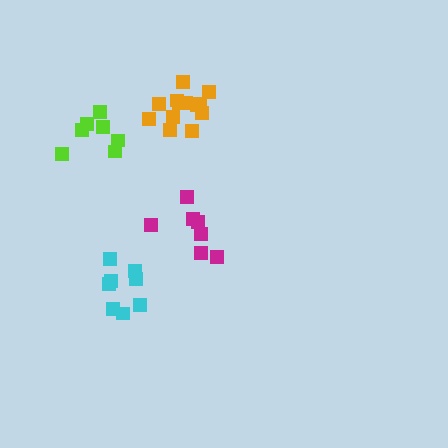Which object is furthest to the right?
The magenta cluster is rightmost.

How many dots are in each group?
Group 1: 7 dots, Group 2: 8 dots, Group 3: 13 dots, Group 4: 7 dots (35 total).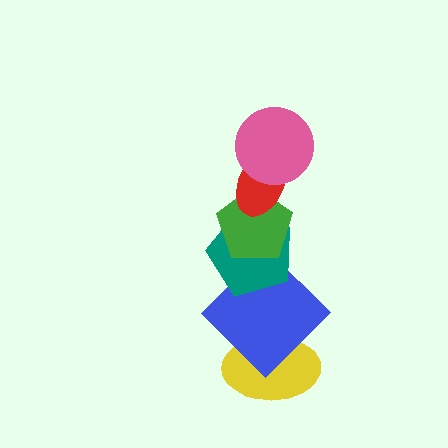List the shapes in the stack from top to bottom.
From top to bottom: the pink circle, the red ellipse, the green pentagon, the teal pentagon, the blue diamond, the yellow ellipse.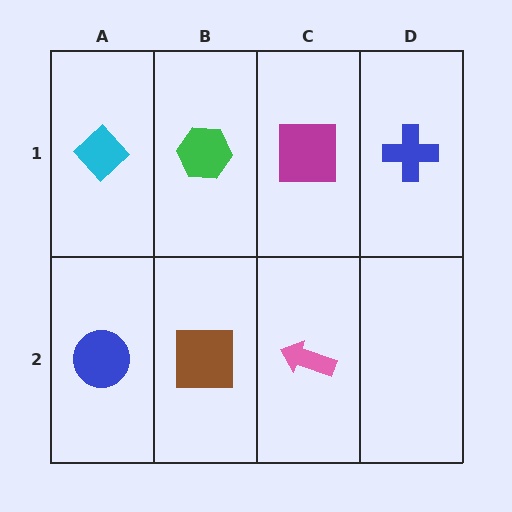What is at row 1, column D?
A blue cross.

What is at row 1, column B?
A green hexagon.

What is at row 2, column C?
A pink arrow.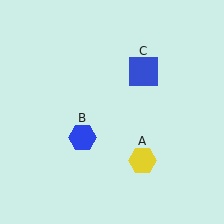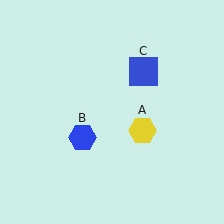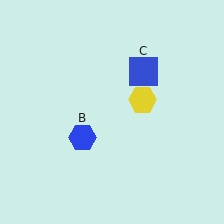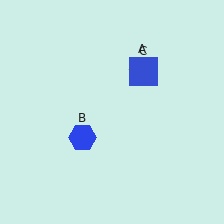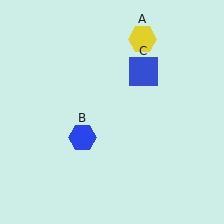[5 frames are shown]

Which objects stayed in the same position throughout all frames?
Blue hexagon (object B) and blue square (object C) remained stationary.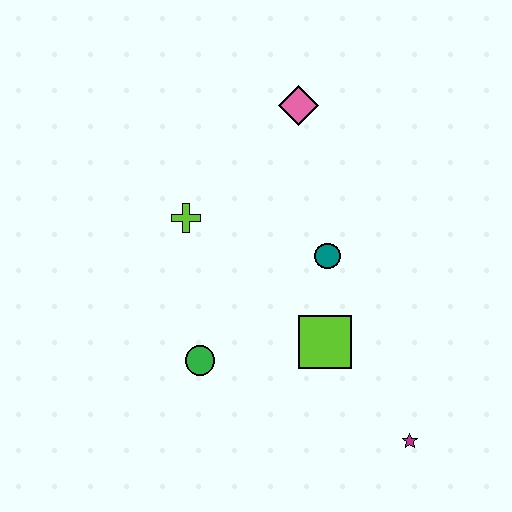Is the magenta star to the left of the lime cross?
No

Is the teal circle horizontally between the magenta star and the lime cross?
Yes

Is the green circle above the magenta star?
Yes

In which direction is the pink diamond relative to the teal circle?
The pink diamond is above the teal circle.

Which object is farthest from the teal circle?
The magenta star is farthest from the teal circle.